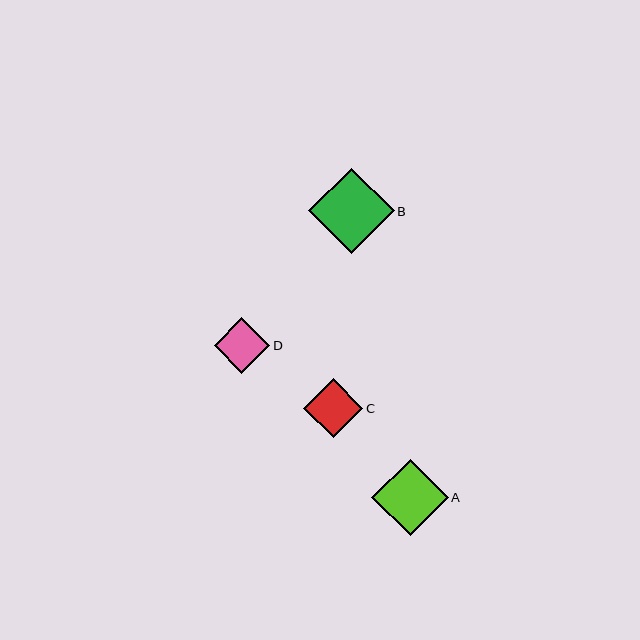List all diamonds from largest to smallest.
From largest to smallest: B, A, C, D.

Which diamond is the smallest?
Diamond D is the smallest with a size of approximately 55 pixels.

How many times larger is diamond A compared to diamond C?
Diamond A is approximately 1.3 times the size of diamond C.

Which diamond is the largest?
Diamond B is the largest with a size of approximately 85 pixels.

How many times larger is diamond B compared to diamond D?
Diamond B is approximately 1.5 times the size of diamond D.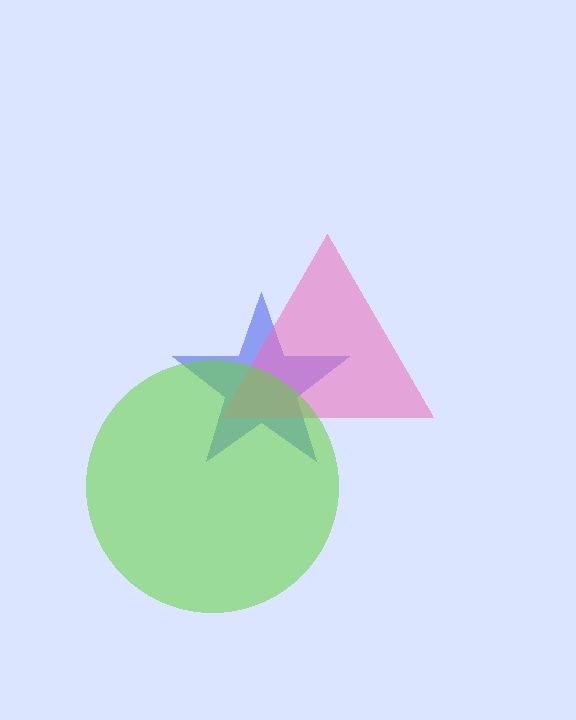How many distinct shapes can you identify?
There are 3 distinct shapes: a blue star, a pink triangle, a lime circle.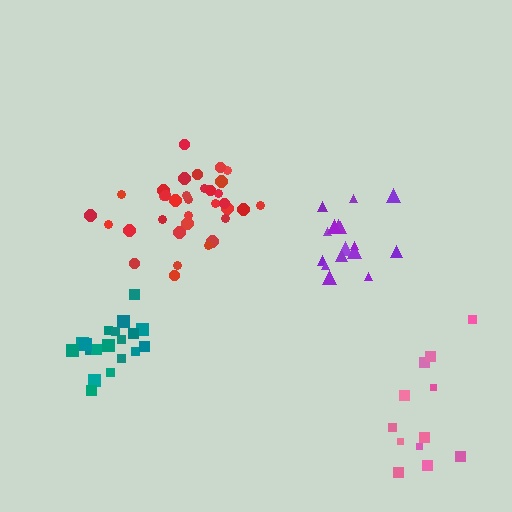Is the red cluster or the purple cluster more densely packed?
Purple.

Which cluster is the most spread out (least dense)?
Pink.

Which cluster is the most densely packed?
Teal.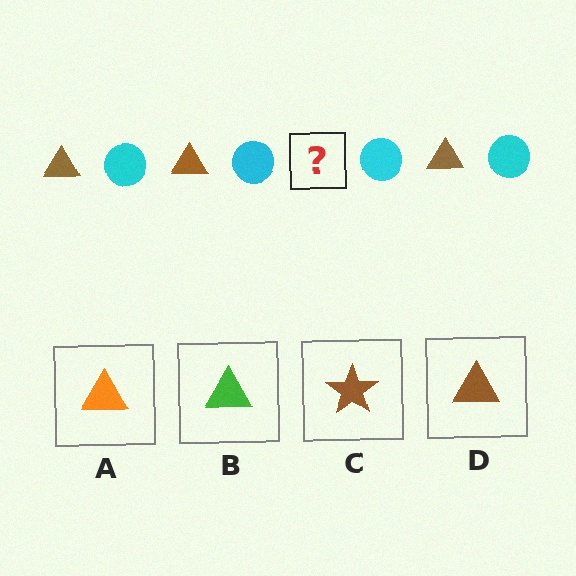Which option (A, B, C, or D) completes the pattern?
D.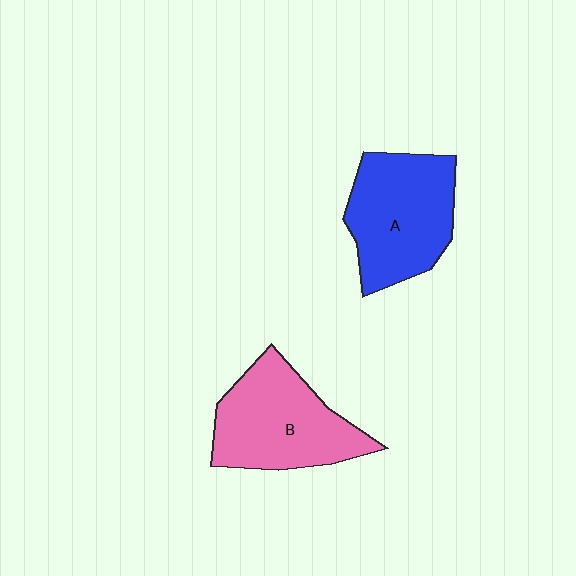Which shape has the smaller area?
Shape A (blue).